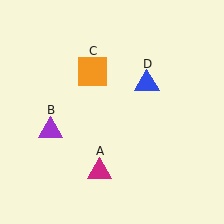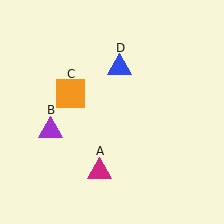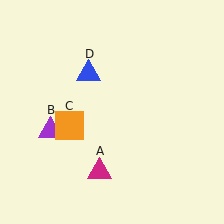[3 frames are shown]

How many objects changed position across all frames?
2 objects changed position: orange square (object C), blue triangle (object D).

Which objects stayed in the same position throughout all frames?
Magenta triangle (object A) and purple triangle (object B) remained stationary.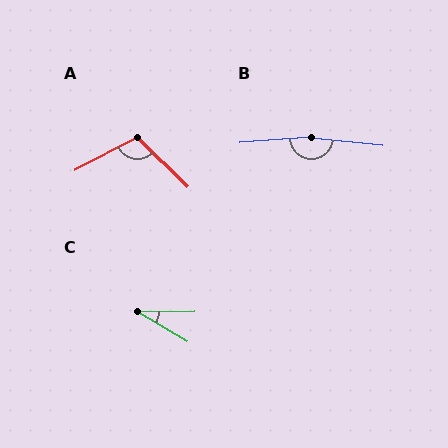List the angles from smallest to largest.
C (31°), A (109°), B (169°).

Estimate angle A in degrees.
Approximately 109 degrees.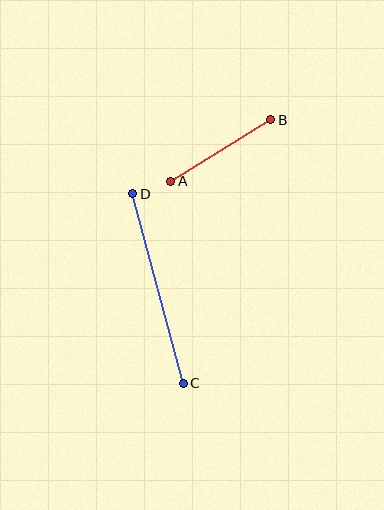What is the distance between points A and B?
The distance is approximately 117 pixels.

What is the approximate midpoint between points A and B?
The midpoint is at approximately (221, 150) pixels.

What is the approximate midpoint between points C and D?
The midpoint is at approximately (158, 288) pixels.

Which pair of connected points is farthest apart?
Points C and D are farthest apart.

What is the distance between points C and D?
The distance is approximately 196 pixels.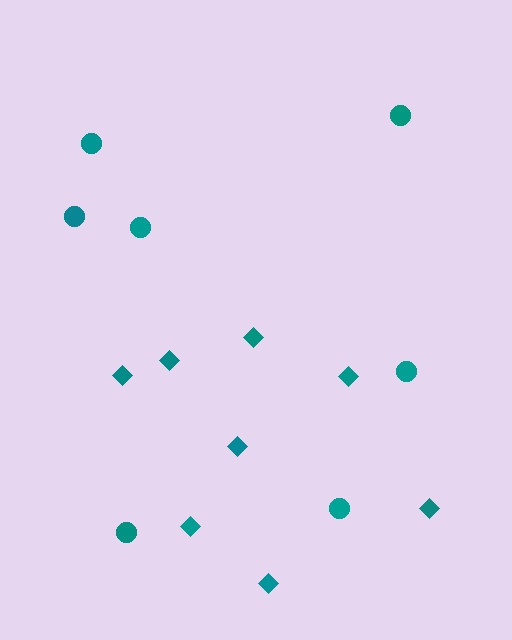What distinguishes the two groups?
There are 2 groups: one group of diamonds (8) and one group of circles (7).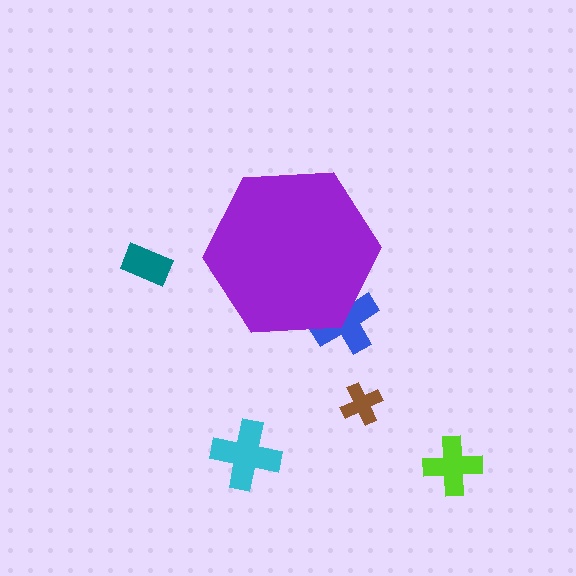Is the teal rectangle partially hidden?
No, the teal rectangle is fully visible.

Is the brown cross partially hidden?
No, the brown cross is fully visible.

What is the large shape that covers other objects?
A purple hexagon.